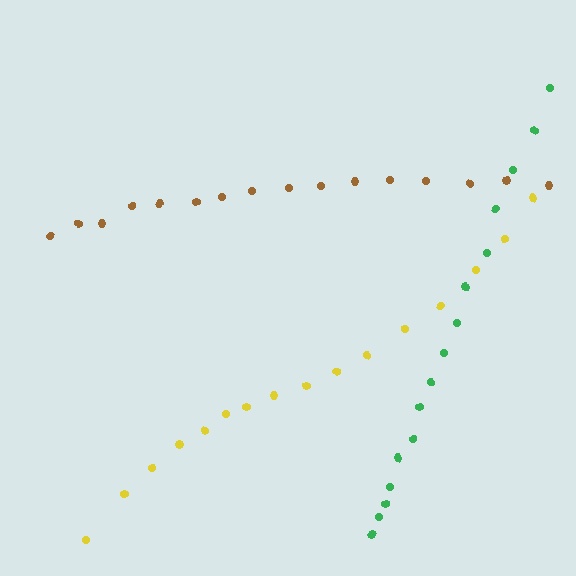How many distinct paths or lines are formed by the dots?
There are 3 distinct paths.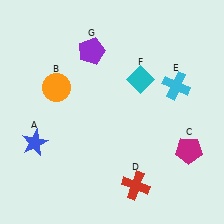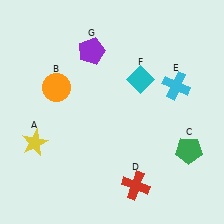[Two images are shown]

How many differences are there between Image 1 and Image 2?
There are 2 differences between the two images.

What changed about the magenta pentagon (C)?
In Image 1, C is magenta. In Image 2, it changed to green.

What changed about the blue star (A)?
In Image 1, A is blue. In Image 2, it changed to yellow.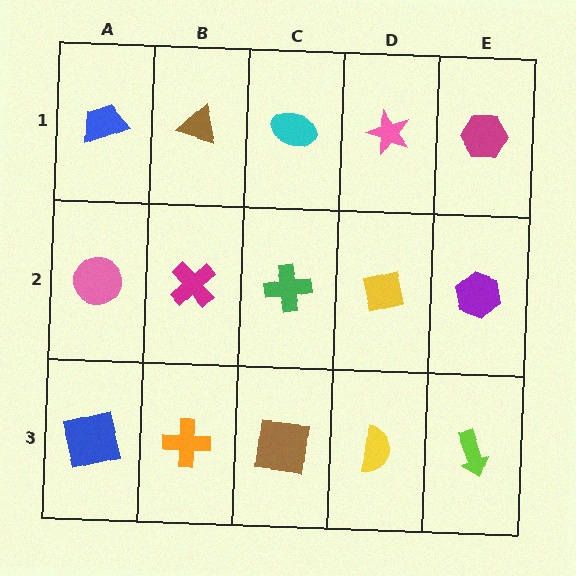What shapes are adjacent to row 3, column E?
A purple hexagon (row 2, column E), a yellow semicircle (row 3, column D).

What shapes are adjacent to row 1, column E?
A purple hexagon (row 2, column E), a pink star (row 1, column D).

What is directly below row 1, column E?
A purple hexagon.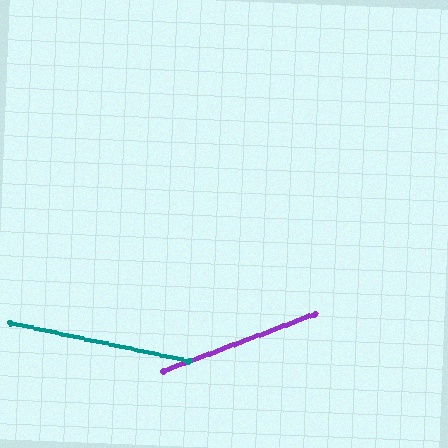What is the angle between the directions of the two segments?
Approximately 33 degrees.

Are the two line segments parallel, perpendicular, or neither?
Neither parallel nor perpendicular — they differ by about 33°.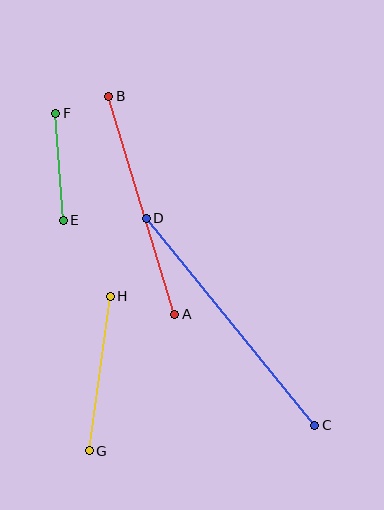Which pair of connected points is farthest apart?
Points C and D are farthest apart.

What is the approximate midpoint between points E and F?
The midpoint is at approximately (59, 167) pixels.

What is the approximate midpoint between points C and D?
The midpoint is at approximately (230, 322) pixels.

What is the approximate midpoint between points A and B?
The midpoint is at approximately (142, 205) pixels.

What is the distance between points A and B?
The distance is approximately 228 pixels.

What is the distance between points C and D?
The distance is approximately 267 pixels.